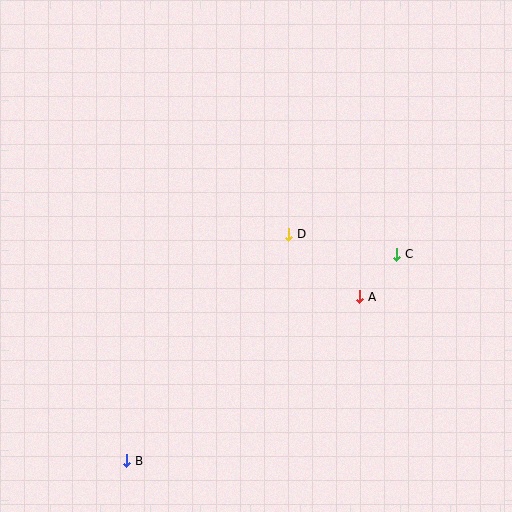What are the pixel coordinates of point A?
Point A is at (360, 297).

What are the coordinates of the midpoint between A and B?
The midpoint between A and B is at (243, 379).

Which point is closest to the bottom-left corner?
Point B is closest to the bottom-left corner.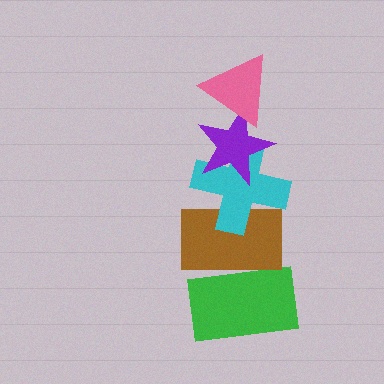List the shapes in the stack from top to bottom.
From top to bottom: the pink triangle, the purple star, the cyan cross, the brown rectangle, the green rectangle.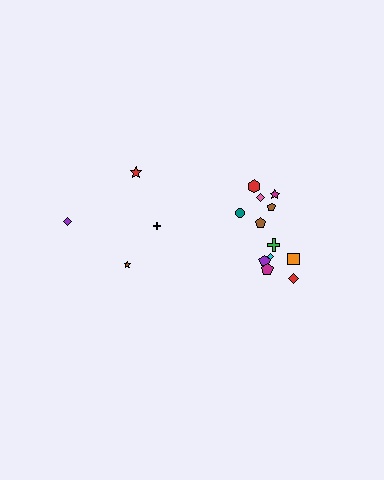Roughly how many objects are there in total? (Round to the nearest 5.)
Roughly 15 objects in total.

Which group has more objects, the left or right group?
The right group.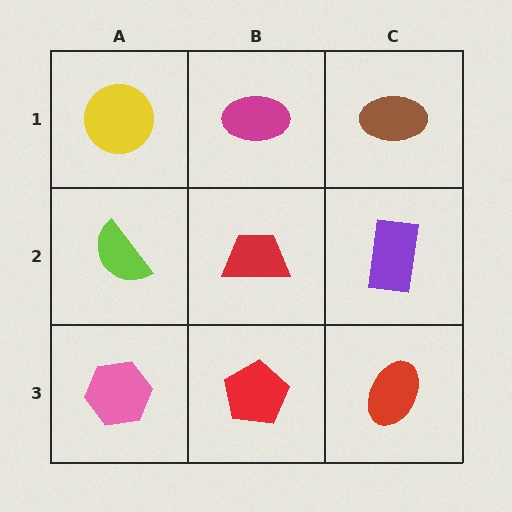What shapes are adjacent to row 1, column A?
A lime semicircle (row 2, column A), a magenta ellipse (row 1, column B).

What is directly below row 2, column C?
A red ellipse.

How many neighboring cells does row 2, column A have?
3.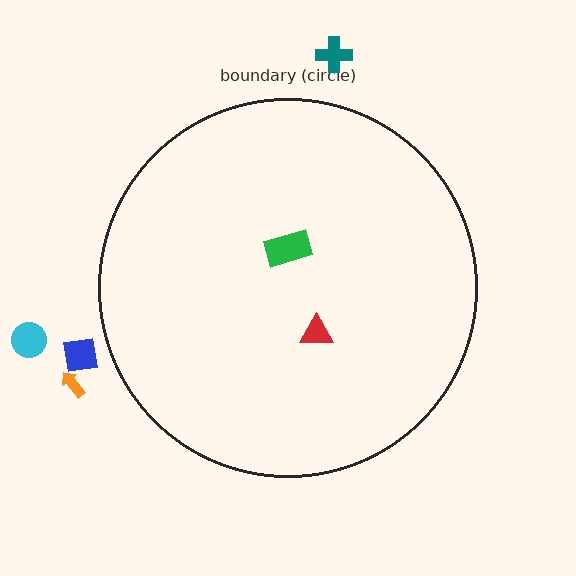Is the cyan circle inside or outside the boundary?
Outside.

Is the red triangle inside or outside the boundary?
Inside.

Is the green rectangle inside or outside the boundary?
Inside.